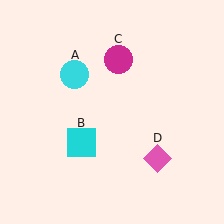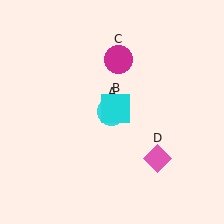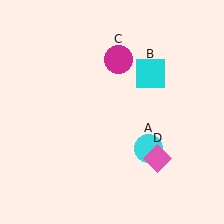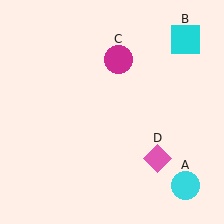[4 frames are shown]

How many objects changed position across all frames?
2 objects changed position: cyan circle (object A), cyan square (object B).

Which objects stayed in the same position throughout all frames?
Magenta circle (object C) and pink diamond (object D) remained stationary.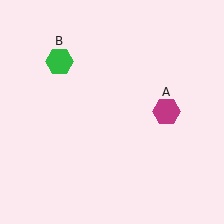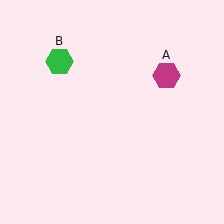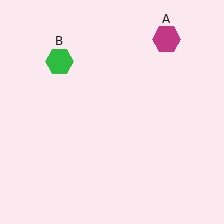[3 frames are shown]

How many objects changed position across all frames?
1 object changed position: magenta hexagon (object A).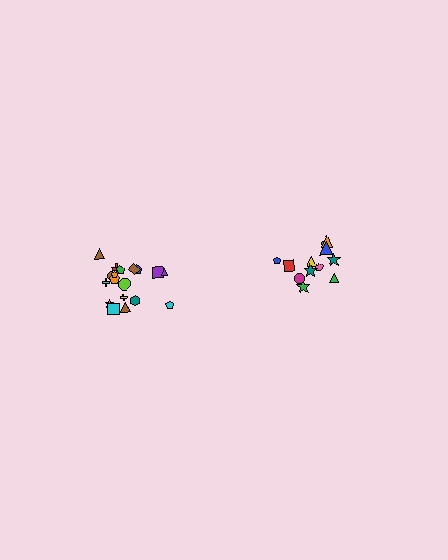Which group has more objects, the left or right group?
The left group.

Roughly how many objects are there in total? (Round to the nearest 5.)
Roughly 30 objects in total.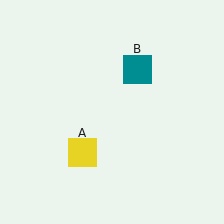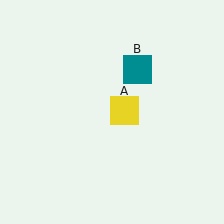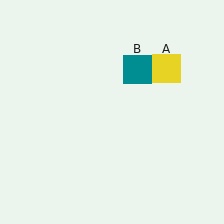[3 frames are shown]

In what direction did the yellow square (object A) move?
The yellow square (object A) moved up and to the right.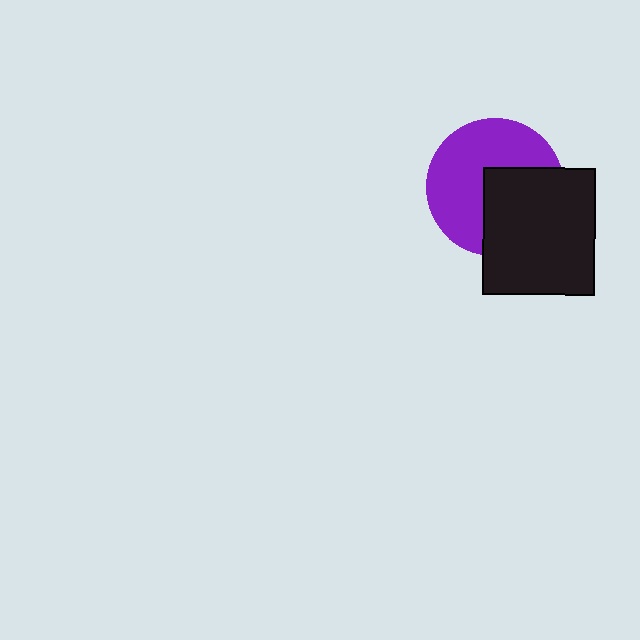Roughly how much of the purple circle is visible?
About half of it is visible (roughly 58%).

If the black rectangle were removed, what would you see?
You would see the complete purple circle.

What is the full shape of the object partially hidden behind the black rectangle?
The partially hidden object is a purple circle.